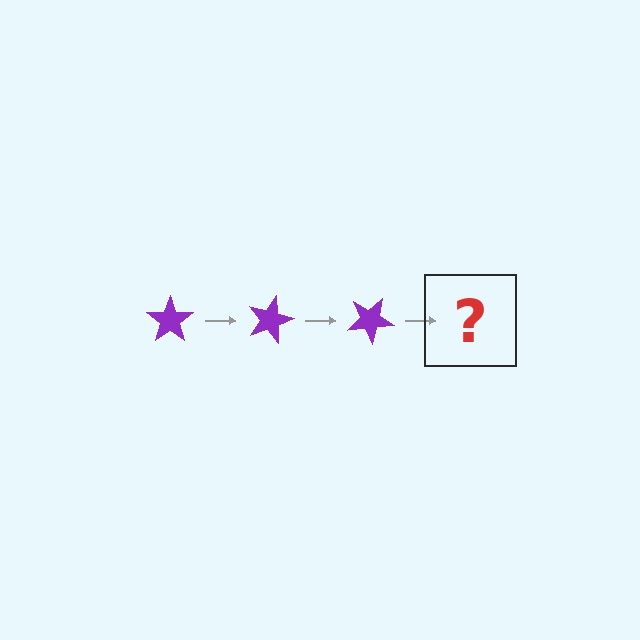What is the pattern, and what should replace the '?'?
The pattern is that the star rotates 15 degrees each step. The '?' should be a purple star rotated 45 degrees.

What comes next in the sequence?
The next element should be a purple star rotated 45 degrees.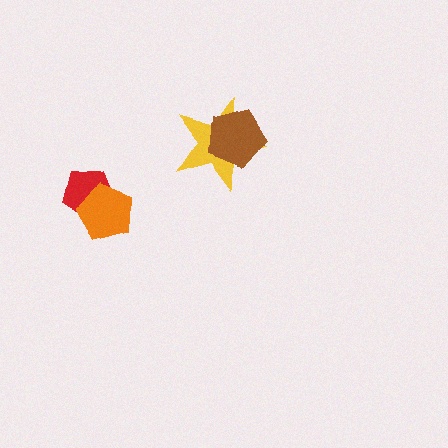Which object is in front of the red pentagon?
The orange pentagon is in front of the red pentagon.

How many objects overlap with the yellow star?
1 object overlaps with the yellow star.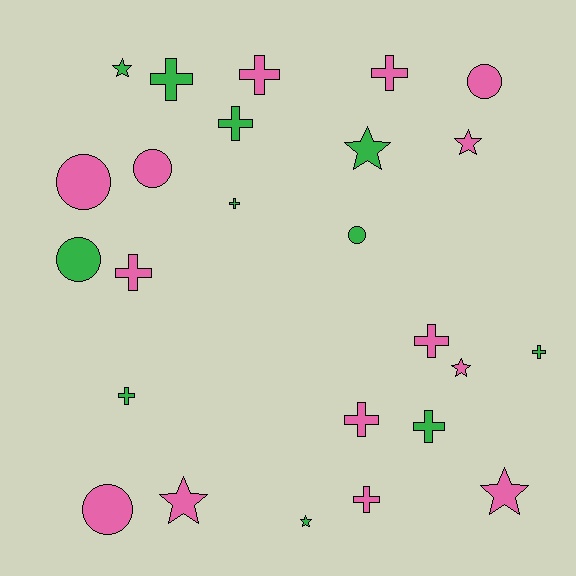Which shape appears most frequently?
Cross, with 12 objects.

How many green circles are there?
There are 2 green circles.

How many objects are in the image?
There are 25 objects.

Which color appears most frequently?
Pink, with 14 objects.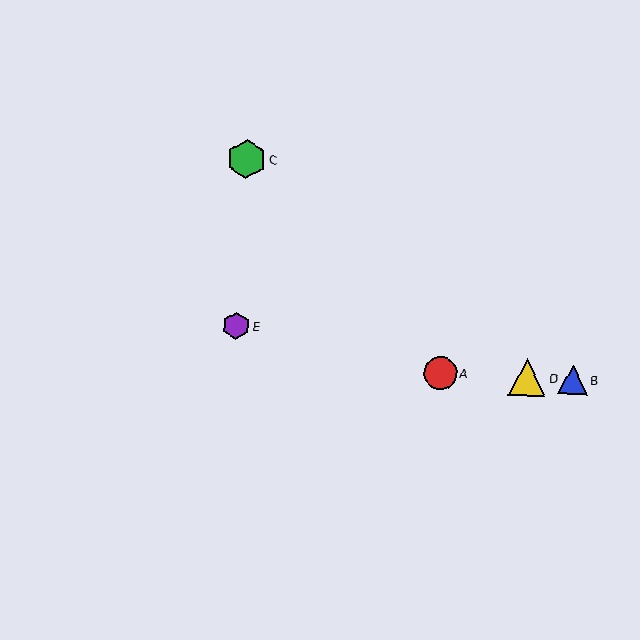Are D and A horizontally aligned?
Yes, both are at y≈378.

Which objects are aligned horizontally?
Objects A, B, D are aligned horizontally.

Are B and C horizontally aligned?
No, B is at y≈380 and C is at y≈159.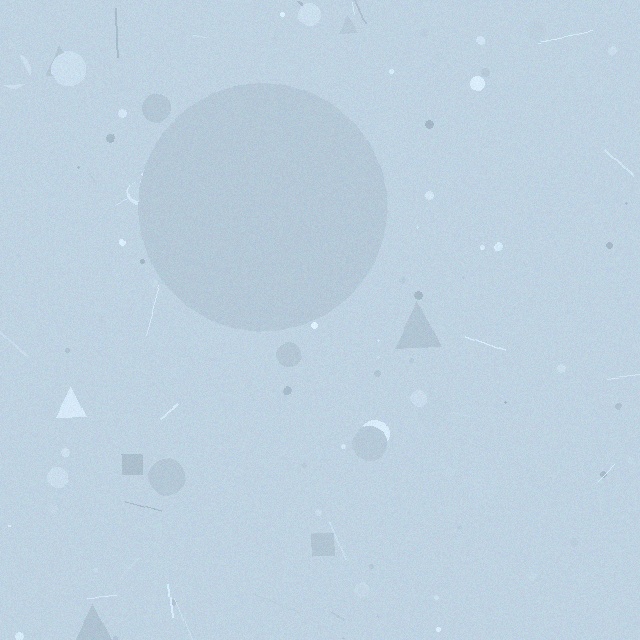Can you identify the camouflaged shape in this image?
The camouflaged shape is a circle.